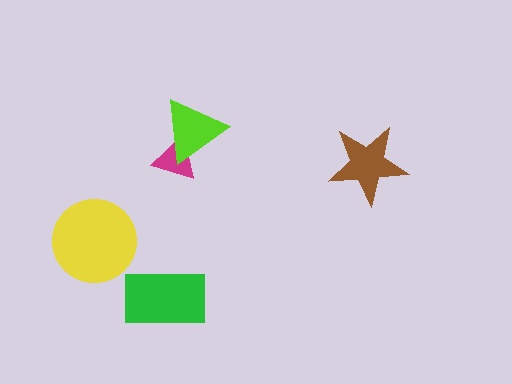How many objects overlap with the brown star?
0 objects overlap with the brown star.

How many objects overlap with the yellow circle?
0 objects overlap with the yellow circle.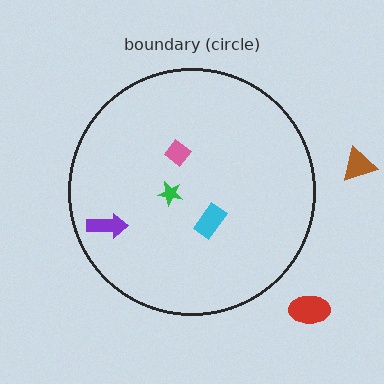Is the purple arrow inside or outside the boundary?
Inside.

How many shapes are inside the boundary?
4 inside, 2 outside.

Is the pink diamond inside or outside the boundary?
Inside.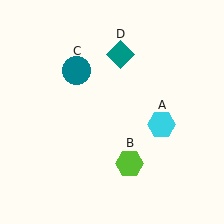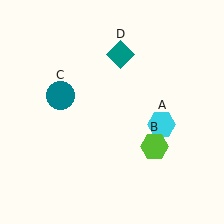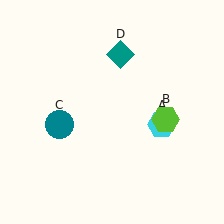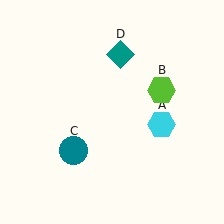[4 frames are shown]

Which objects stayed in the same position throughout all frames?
Cyan hexagon (object A) and teal diamond (object D) remained stationary.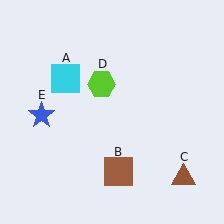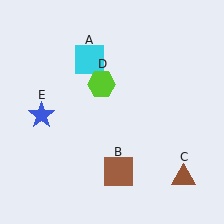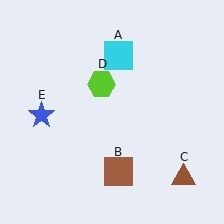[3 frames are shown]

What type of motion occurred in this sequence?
The cyan square (object A) rotated clockwise around the center of the scene.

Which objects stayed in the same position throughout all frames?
Brown square (object B) and brown triangle (object C) and lime hexagon (object D) and blue star (object E) remained stationary.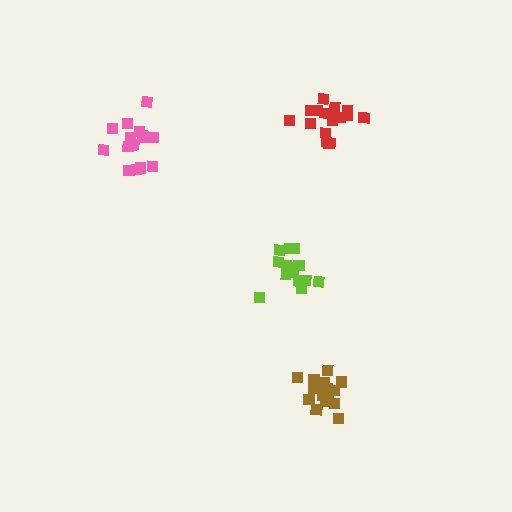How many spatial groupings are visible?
There are 4 spatial groupings.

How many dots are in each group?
Group 1: 19 dots, Group 2: 15 dots, Group 3: 16 dots, Group 4: 16 dots (66 total).